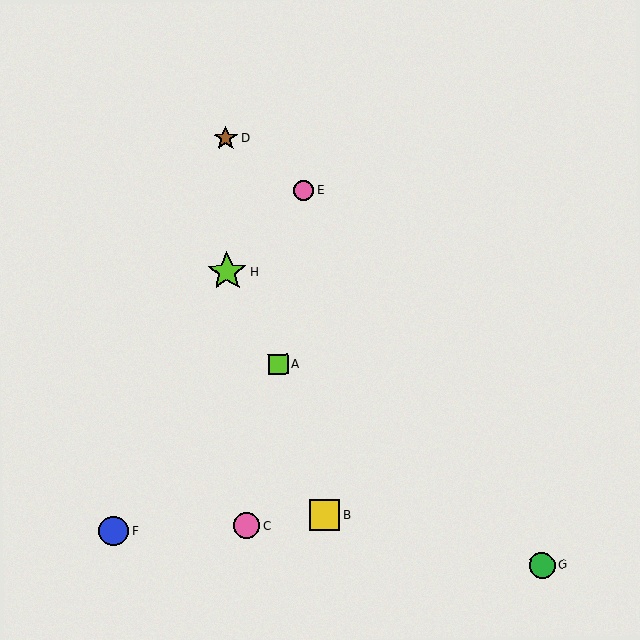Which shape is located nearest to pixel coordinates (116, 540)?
The blue circle (labeled F) at (114, 531) is nearest to that location.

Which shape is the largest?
The lime star (labeled H) is the largest.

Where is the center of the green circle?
The center of the green circle is at (542, 565).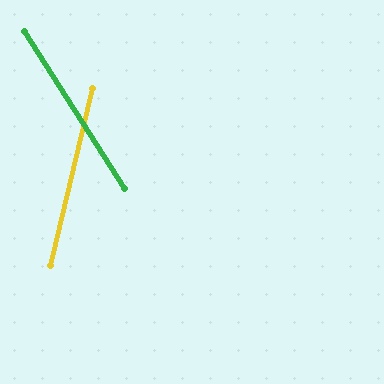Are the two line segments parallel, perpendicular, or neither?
Neither parallel nor perpendicular — they differ by about 46°.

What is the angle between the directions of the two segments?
Approximately 46 degrees.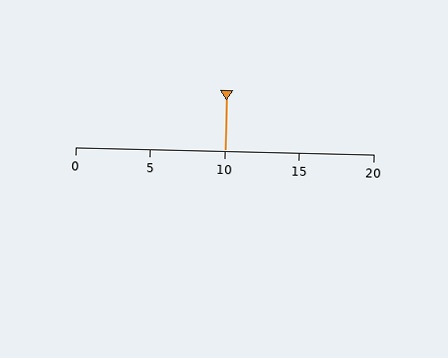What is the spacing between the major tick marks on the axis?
The major ticks are spaced 5 apart.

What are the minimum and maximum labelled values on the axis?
The axis runs from 0 to 20.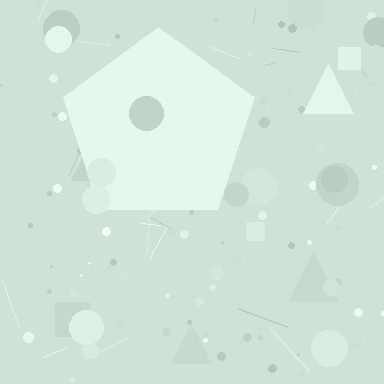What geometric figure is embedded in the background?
A pentagon is embedded in the background.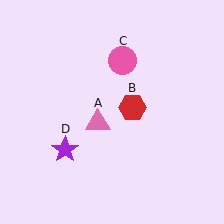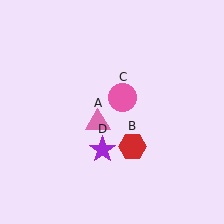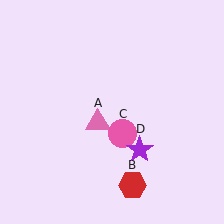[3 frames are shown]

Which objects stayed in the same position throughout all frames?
Pink triangle (object A) remained stationary.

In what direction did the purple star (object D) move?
The purple star (object D) moved right.